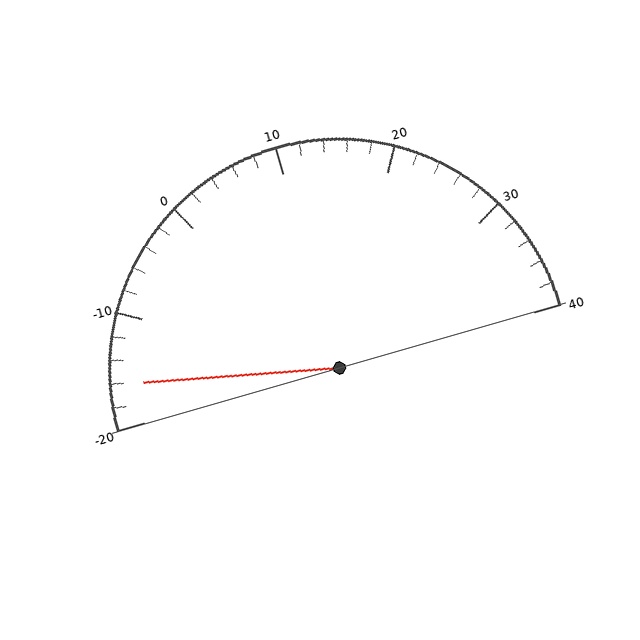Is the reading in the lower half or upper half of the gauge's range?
The reading is in the lower half of the range (-20 to 40).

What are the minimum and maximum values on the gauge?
The gauge ranges from -20 to 40.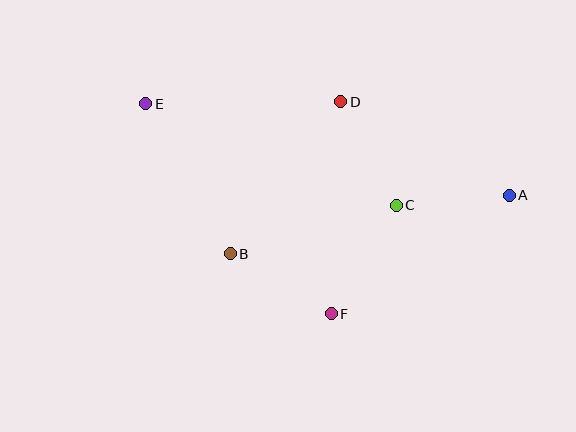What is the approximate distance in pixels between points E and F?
The distance between E and F is approximately 280 pixels.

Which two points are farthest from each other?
Points A and E are farthest from each other.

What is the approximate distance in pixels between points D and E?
The distance between D and E is approximately 195 pixels.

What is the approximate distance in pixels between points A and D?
The distance between A and D is approximately 193 pixels.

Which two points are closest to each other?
Points A and C are closest to each other.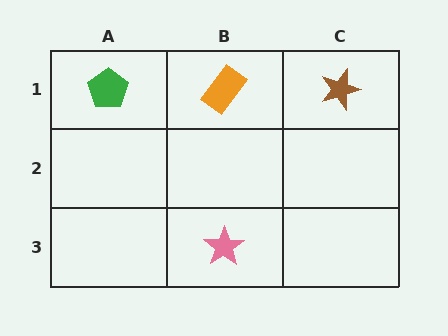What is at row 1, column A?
A green pentagon.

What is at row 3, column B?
A pink star.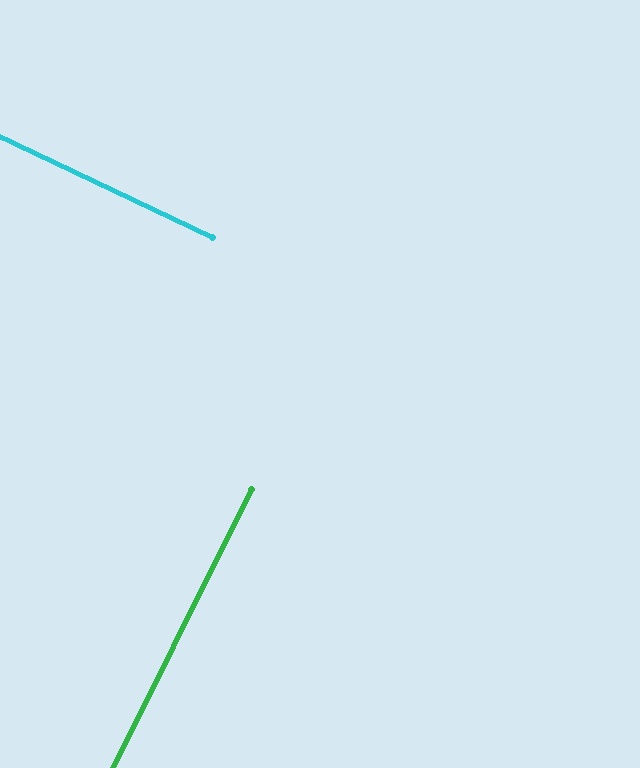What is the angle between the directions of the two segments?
Approximately 89 degrees.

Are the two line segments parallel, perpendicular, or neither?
Perpendicular — they meet at approximately 89°.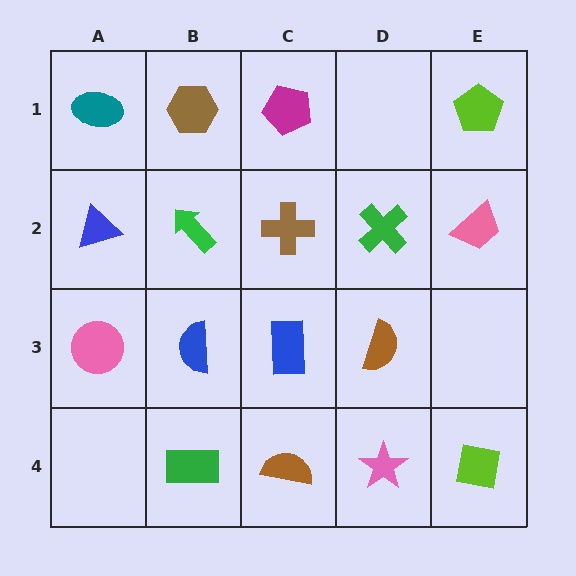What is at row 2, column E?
A pink trapezoid.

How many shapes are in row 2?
5 shapes.